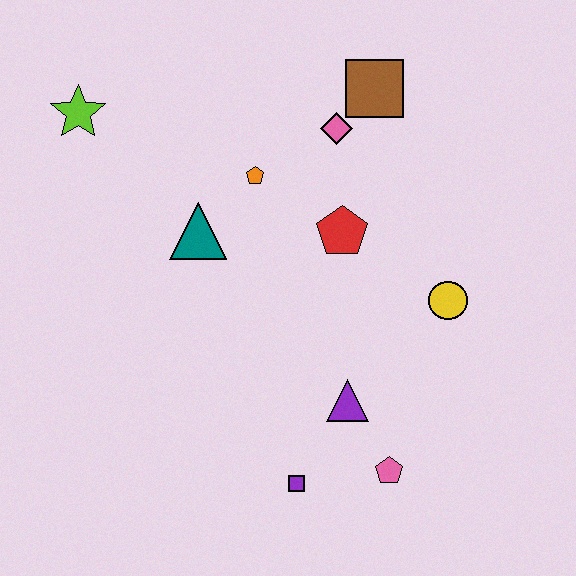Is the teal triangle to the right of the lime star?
Yes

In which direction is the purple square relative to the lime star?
The purple square is below the lime star.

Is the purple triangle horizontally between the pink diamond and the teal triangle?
No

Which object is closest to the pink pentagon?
The purple triangle is closest to the pink pentagon.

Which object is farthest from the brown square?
The purple square is farthest from the brown square.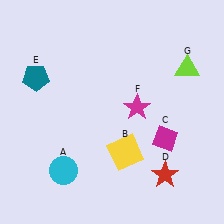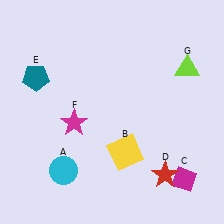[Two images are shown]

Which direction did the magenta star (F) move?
The magenta star (F) moved left.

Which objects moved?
The objects that moved are: the magenta diamond (C), the magenta star (F).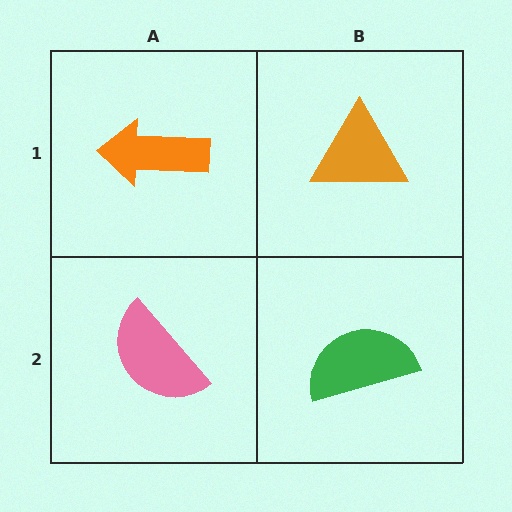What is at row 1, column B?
An orange triangle.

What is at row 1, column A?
An orange arrow.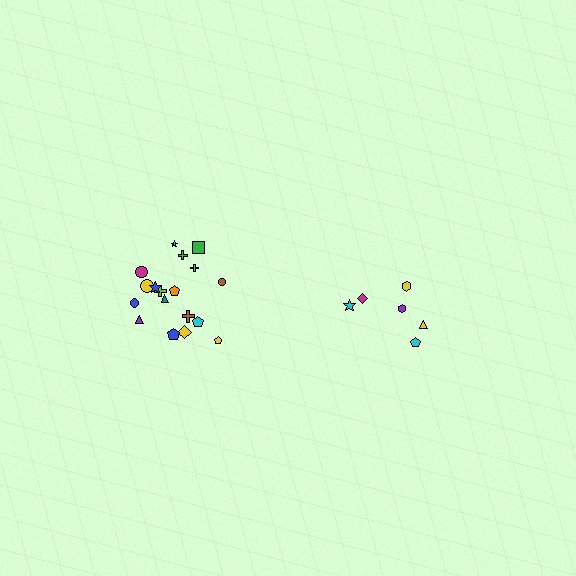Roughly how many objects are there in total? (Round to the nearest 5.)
Roughly 25 objects in total.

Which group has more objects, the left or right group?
The left group.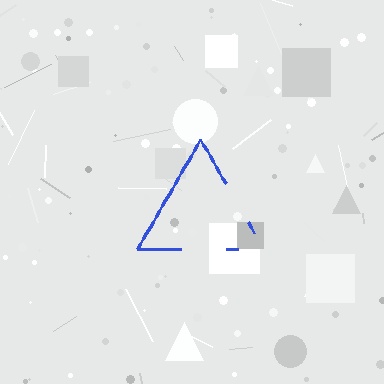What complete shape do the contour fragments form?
The contour fragments form a triangle.